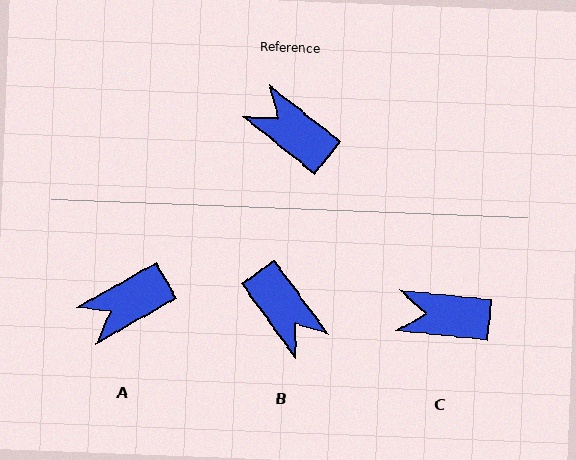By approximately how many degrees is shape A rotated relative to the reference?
Approximately 68 degrees counter-clockwise.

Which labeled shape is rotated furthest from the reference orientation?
B, about 164 degrees away.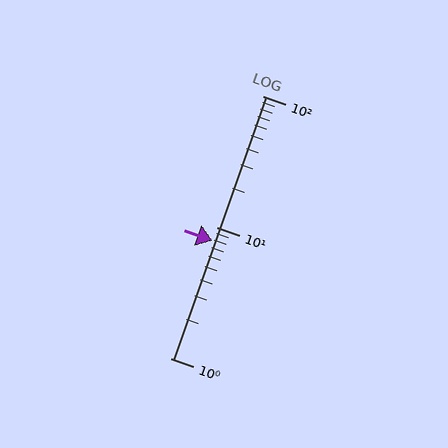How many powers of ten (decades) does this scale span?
The scale spans 2 decades, from 1 to 100.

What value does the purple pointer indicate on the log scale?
The pointer indicates approximately 7.8.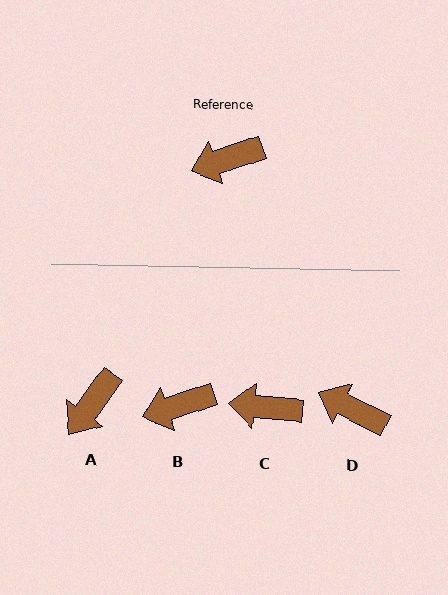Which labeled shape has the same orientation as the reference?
B.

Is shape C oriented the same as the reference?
No, it is off by about 24 degrees.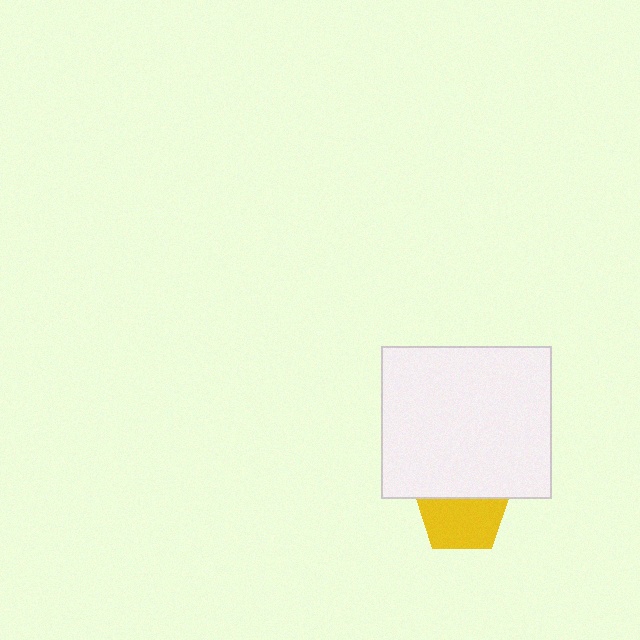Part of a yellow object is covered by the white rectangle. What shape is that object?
It is a pentagon.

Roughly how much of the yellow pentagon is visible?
About half of it is visible (roughly 61%).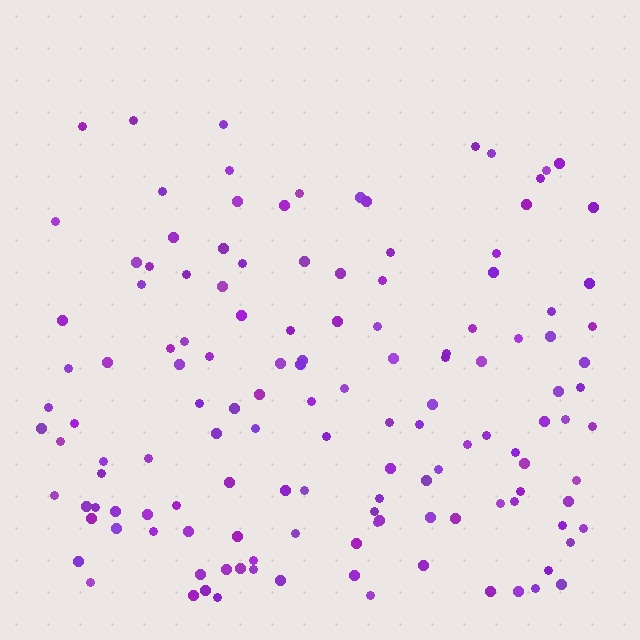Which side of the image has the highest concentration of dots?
The bottom.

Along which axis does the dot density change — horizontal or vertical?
Vertical.